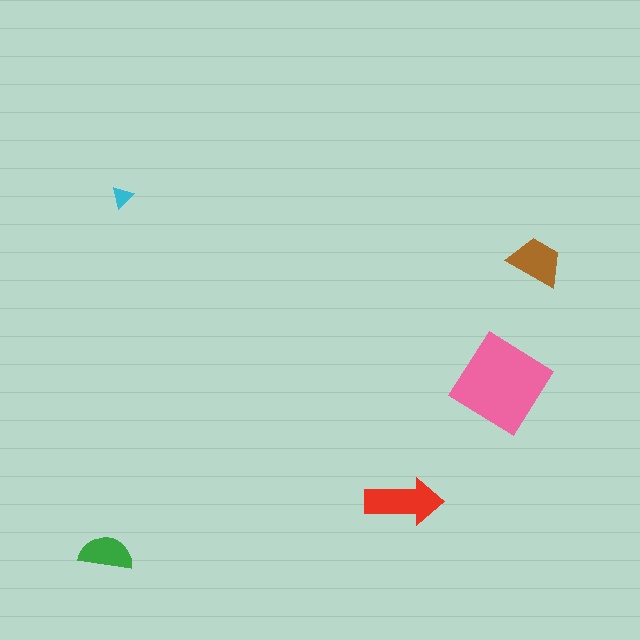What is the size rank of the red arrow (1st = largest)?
2nd.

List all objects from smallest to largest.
The cyan triangle, the green semicircle, the brown trapezoid, the red arrow, the pink diamond.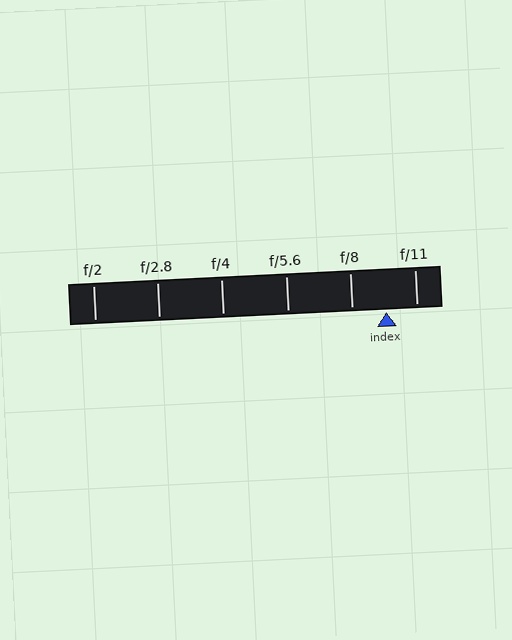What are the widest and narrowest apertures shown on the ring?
The widest aperture shown is f/2 and the narrowest is f/11.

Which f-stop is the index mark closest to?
The index mark is closest to f/11.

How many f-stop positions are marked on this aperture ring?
There are 6 f-stop positions marked.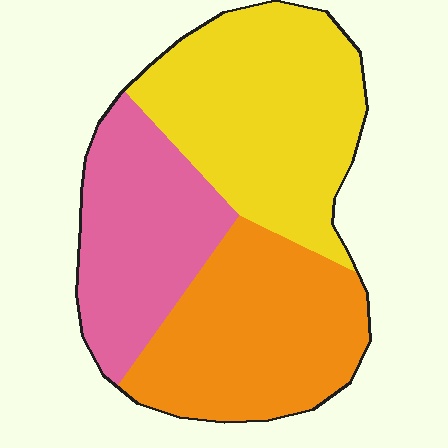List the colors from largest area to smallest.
From largest to smallest: yellow, orange, pink.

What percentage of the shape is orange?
Orange covers around 35% of the shape.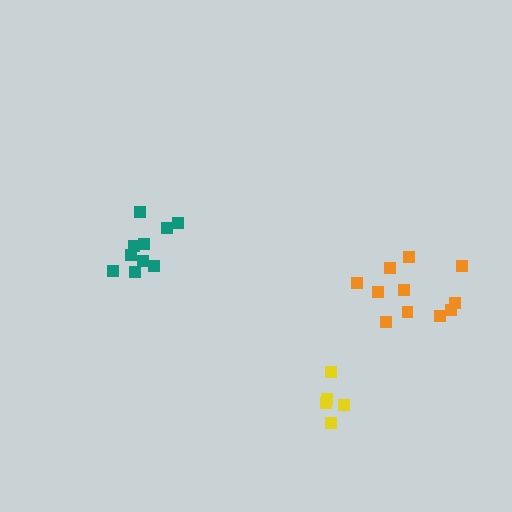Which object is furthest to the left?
The teal cluster is leftmost.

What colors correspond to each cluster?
The clusters are colored: orange, yellow, teal.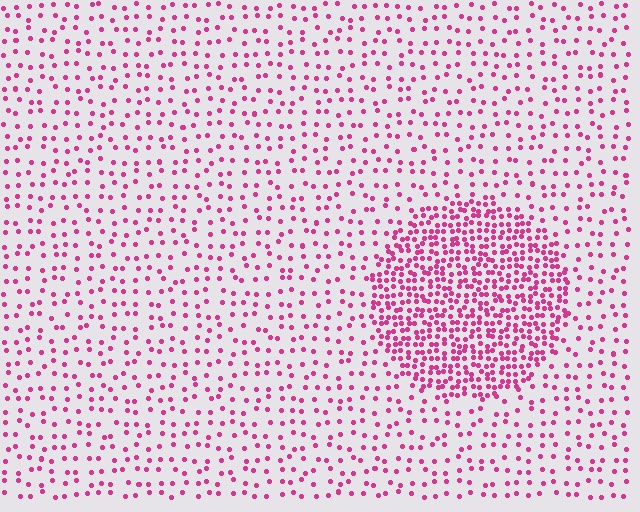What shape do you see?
I see a circle.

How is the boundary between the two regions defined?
The boundary is defined by a change in element density (approximately 2.8x ratio). All elements are the same color, size, and shape.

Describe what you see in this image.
The image contains small magenta elements arranged at two different densities. A circle-shaped region is visible where the elements are more densely packed than the surrounding area.